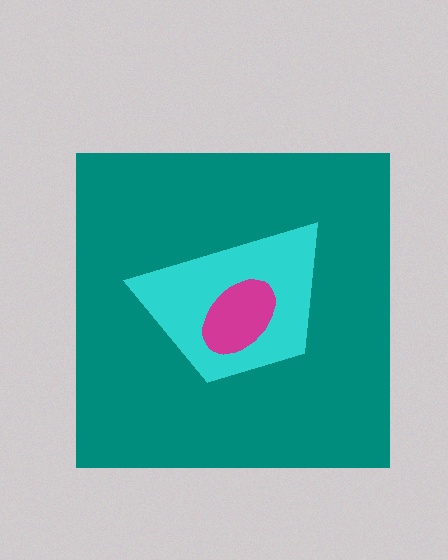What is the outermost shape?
The teal square.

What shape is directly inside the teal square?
The cyan trapezoid.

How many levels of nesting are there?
3.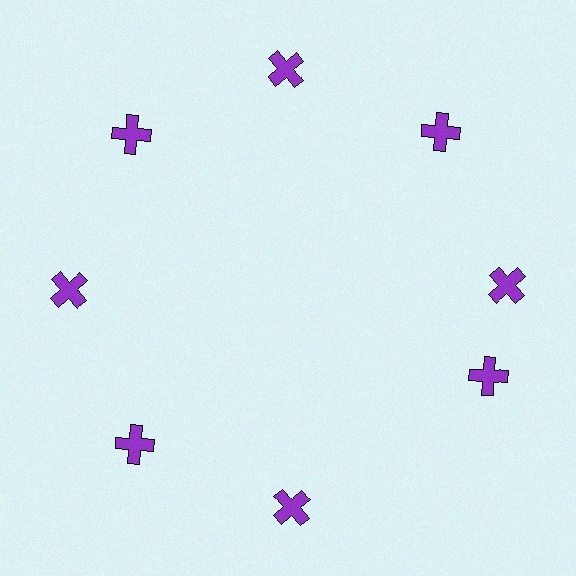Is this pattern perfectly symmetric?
No. The 8 purple crosses are arranged in a ring, but one element near the 4 o'clock position is rotated out of alignment along the ring, breaking the 8-fold rotational symmetry.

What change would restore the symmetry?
The symmetry would be restored by rotating it back into even spacing with its neighbors so that all 8 crosses sit at equal angles and equal distance from the center.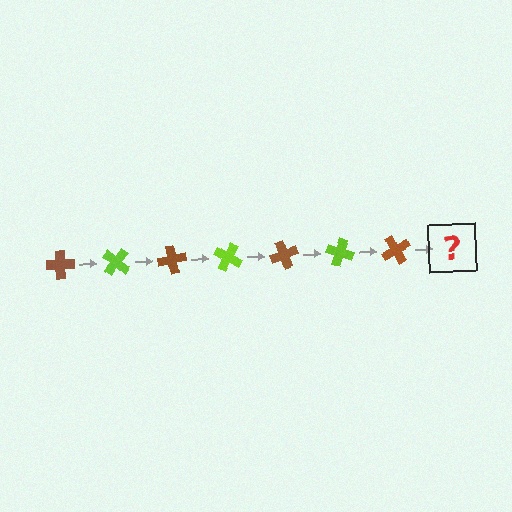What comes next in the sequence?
The next element should be a lime cross, rotated 280 degrees from the start.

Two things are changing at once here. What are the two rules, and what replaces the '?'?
The two rules are that it rotates 40 degrees each step and the color cycles through brown and lime. The '?' should be a lime cross, rotated 280 degrees from the start.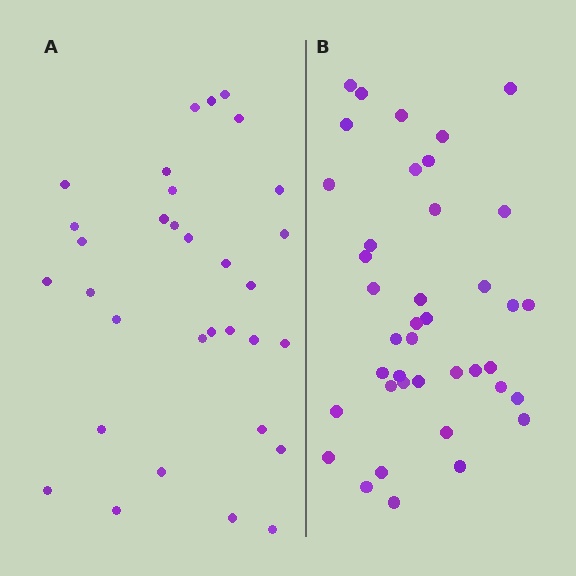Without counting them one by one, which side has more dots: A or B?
Region B (the right region) has more dots.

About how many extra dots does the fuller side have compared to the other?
Region B has roughly 8 or so more dots than region A.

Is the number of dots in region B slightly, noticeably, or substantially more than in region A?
Region B has noticeably more, but not dramatically so. The ratio is roughly 1.2 to 1.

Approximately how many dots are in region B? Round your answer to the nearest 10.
About 40 dots.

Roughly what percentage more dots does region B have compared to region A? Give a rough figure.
About 25% more.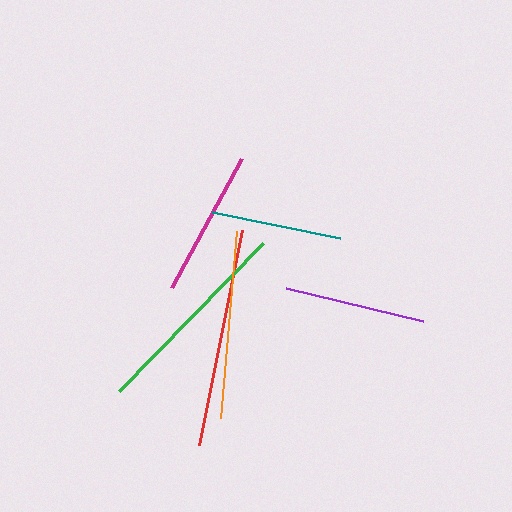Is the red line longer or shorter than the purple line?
The red line is longer than the purple line.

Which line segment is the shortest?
The teal line is the shortest at approximately 131 pixels.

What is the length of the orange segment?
The orange segment is approximately 187 pixels long.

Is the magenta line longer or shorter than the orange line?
The orange line is longer than the magenta line.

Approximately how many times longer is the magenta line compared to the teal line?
The magenta line is approximately 1.1 times the length of the teal line.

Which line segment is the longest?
The red line is the longest at approximately 219 pixels.